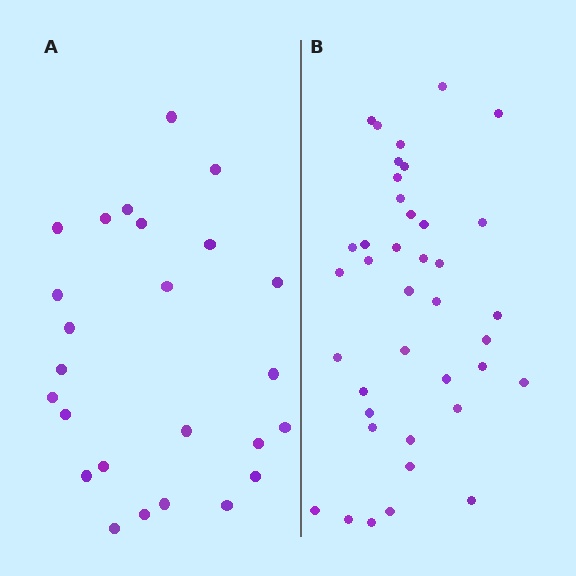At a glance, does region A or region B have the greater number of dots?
Region B (the right region) has more dots.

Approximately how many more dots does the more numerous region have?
Region B has approximately 15 more dots than region A.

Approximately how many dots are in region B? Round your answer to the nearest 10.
About 40 dots. (The exact count is 39, which rounds to 40.)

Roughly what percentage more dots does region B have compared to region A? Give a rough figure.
About 55% more.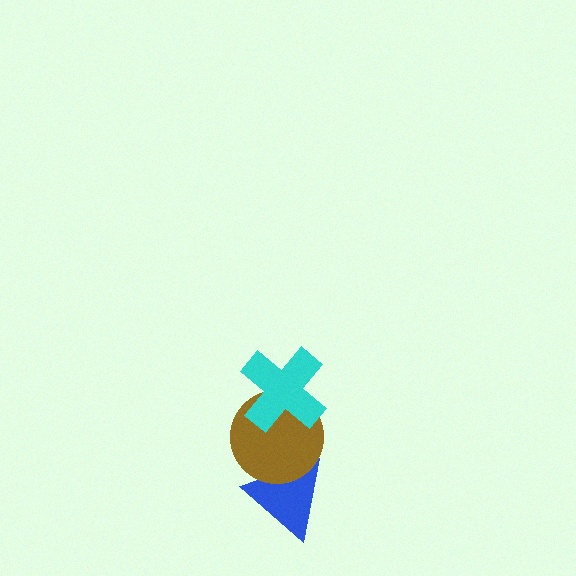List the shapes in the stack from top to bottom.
From top to bottom: the cyan cross, the brown circle, the blue triangle.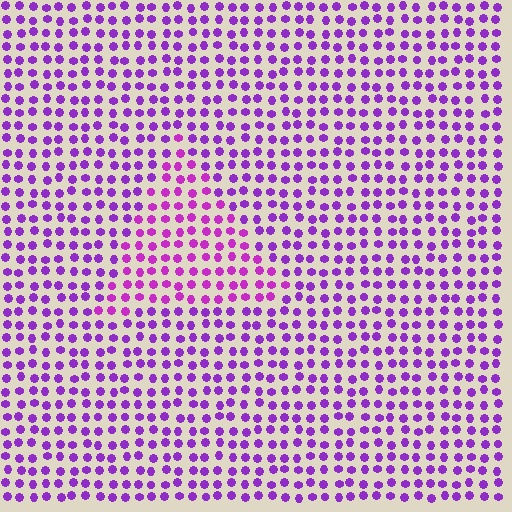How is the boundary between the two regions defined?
The boundary is defined purely by a slight shift in hue (about 21 degrees). Spacing, size, and orientation are identical on both sides.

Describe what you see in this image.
The image is filled with small purple elements in a uniform arrangement. A triangle-shaped region is visible where the elements are tinted to a slightly different hue, forming a subtle color boundary.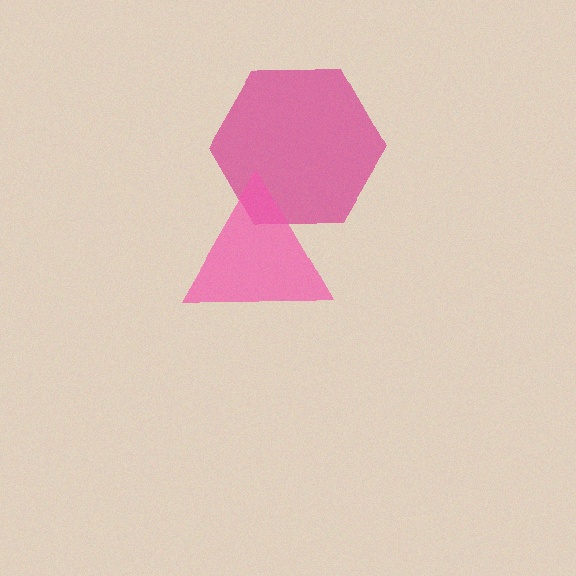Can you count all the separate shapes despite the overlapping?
Yes, there are 2 separate shapes.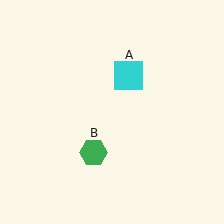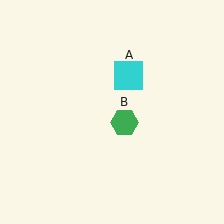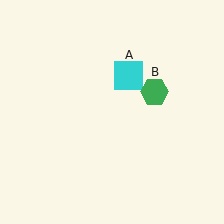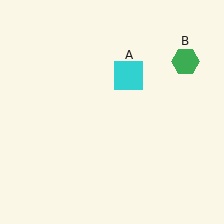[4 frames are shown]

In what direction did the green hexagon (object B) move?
The green hexagon (object B) moved up and to the right.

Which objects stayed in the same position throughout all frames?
Cyan square (object A) remained stationary.